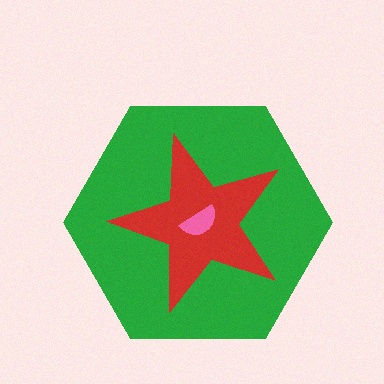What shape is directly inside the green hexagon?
The red star.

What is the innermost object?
The pink semicircle.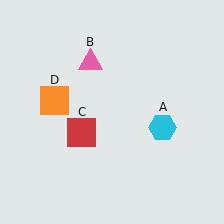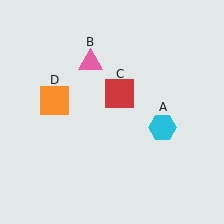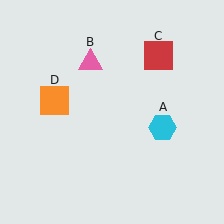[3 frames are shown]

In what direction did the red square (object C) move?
The red square (object C) moved up and to the right.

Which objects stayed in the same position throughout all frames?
Cyan hexagon (object A) and pink triangle (object B) and orange square (object D) remained stationary.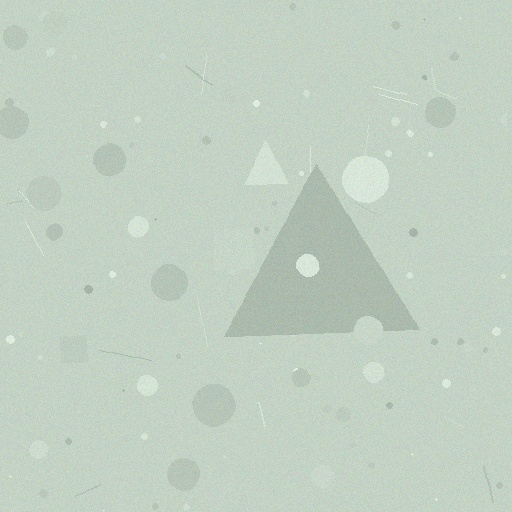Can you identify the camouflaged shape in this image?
The camouflaged shape is a triangle.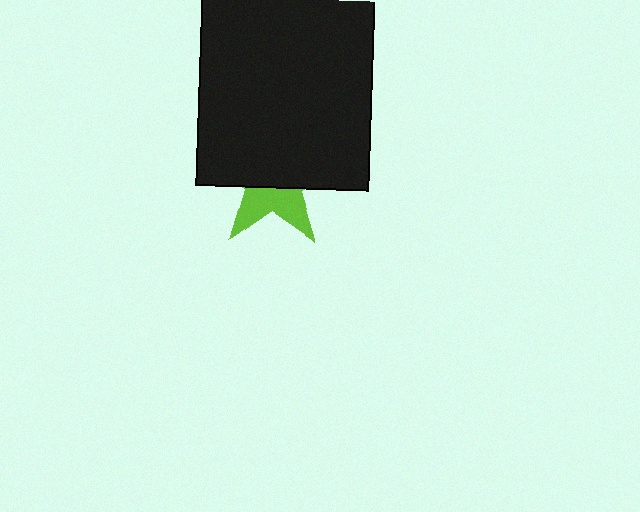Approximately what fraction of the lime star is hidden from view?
Roughly 61% of the lime star is hidden behind the black rectangle.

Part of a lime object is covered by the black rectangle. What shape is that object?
It is a star.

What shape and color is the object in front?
The object in front is a black rectangle.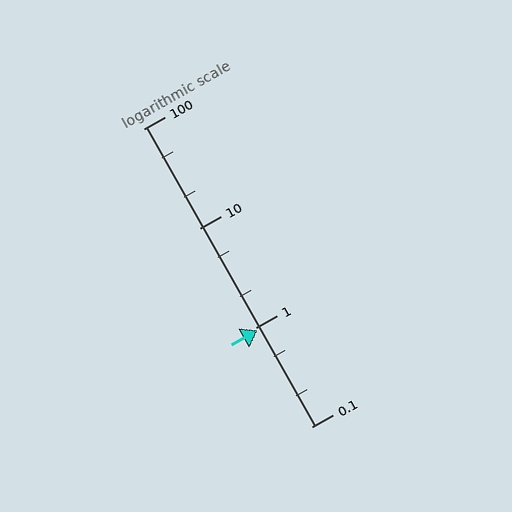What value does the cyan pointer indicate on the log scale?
The pointer indicates approximately 0.94.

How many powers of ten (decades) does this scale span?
The scale spans 3 decades, from 0.1 to 100.